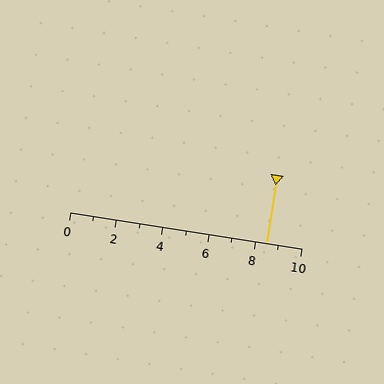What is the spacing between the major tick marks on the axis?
The major ticks are spaced 2 apart.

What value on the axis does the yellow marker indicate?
The marker indicates approximately 8.5.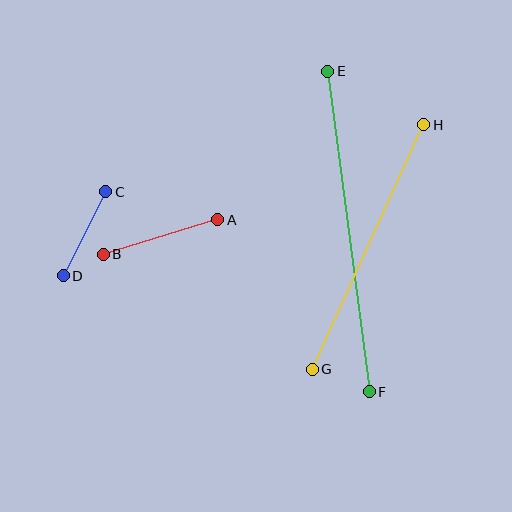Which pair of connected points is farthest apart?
Points E and F are farthest apart.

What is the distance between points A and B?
The distance is approximately 119 pixels.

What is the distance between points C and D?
The distance is approximately 94 pixels.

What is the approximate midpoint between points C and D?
The midpoint is at approximately (84, 234) pixels.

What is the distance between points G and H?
The distance is approximately 269 pixels.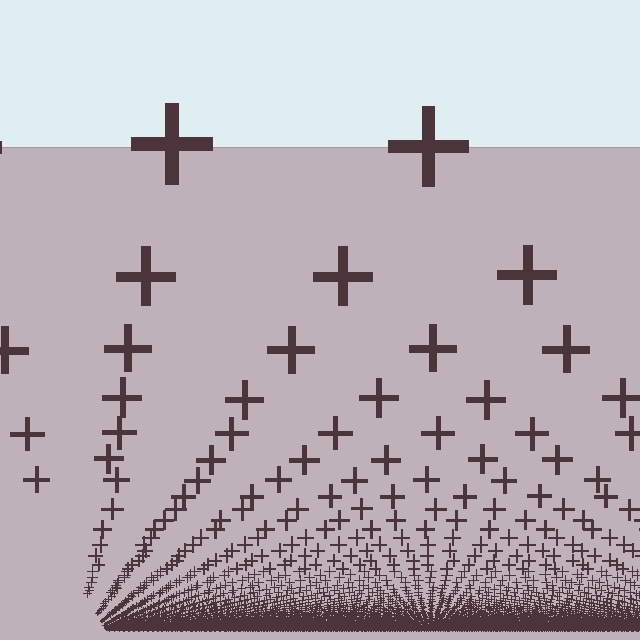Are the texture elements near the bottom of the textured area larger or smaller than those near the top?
Smaller. The gradient is inverted — elements near the bottom are smaller and denser.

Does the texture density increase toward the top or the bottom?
Density increases toward the bottom.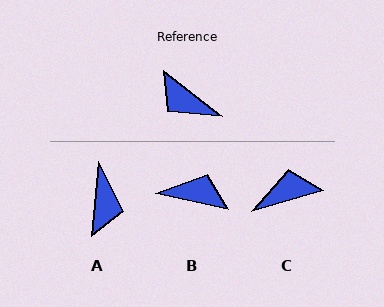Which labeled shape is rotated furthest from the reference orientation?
B, about 154 degrees away.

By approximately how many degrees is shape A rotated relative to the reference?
Approximately 122 degrees counter-clockwise.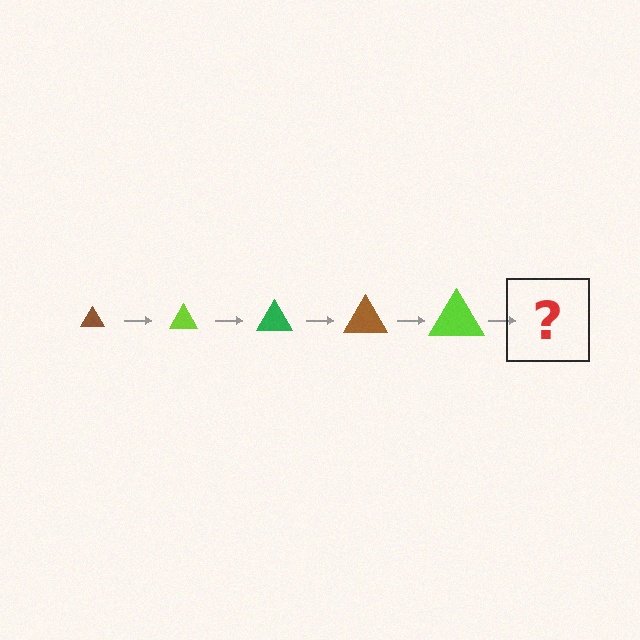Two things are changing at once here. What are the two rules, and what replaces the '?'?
The two rules are that the triangle grows larger each step and the color cycles through brown, lime, and green. The '?' should be a green triangle, larger than the previous one.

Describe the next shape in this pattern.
It should be a green triangle, larger than the previous one.